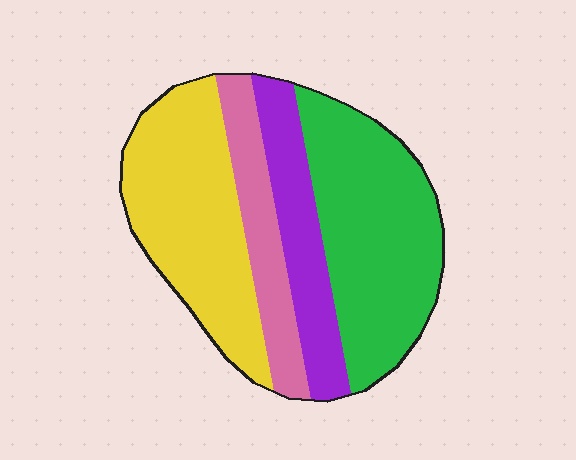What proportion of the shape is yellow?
Yellow covers around 35% of the shape.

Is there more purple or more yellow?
Yellow.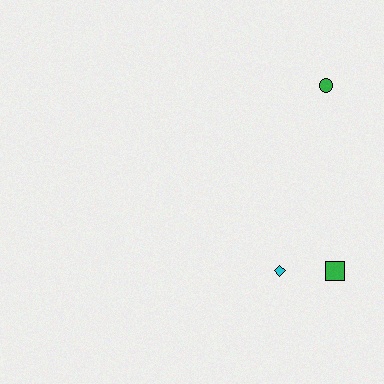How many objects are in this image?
There are 3 objects.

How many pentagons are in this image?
There are no pentagons.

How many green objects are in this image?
There are 2 green objects.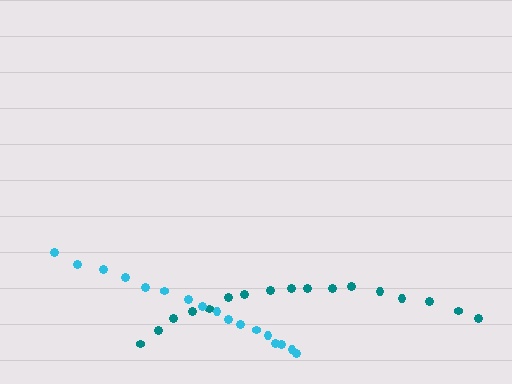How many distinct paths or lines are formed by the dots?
There are 2 distinct paths.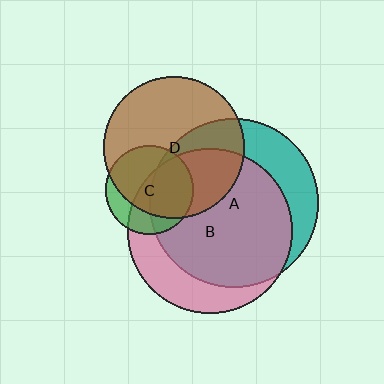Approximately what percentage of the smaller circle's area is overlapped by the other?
Approximately 45%.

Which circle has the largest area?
Circle A (teal).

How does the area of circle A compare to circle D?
Approximately 1.4 times.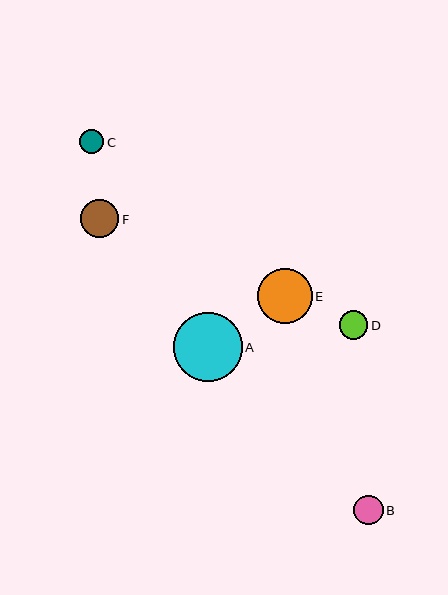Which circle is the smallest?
Circle C is the smallest with a size of approximately 24 pixels.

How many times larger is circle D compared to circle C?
Circle D is approximately 1.2 times the size of circle C.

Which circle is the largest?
Circle A is the largest with a size of approximately 69 pixels.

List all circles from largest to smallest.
From largest to smallest: A, E, F, B, D, C.